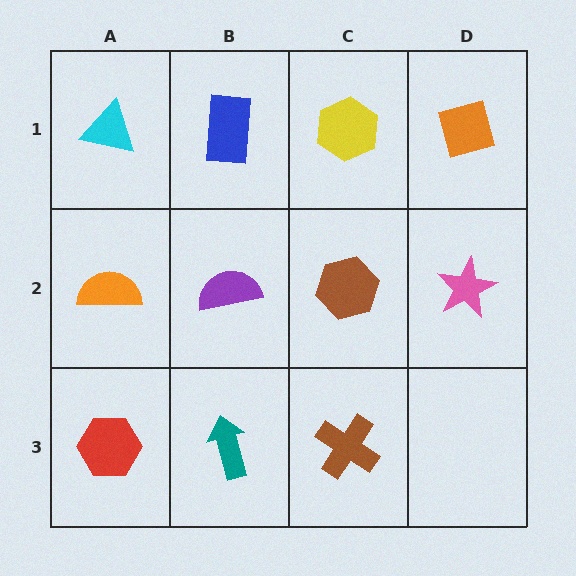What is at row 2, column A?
An orange semicircle.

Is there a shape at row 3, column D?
No, that cell is empty.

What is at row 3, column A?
A red hexagon.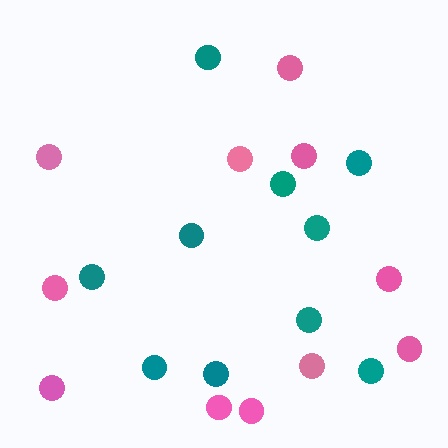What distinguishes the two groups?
There are 2 groups: one group of pink circles (11) and one group of teal circles (10).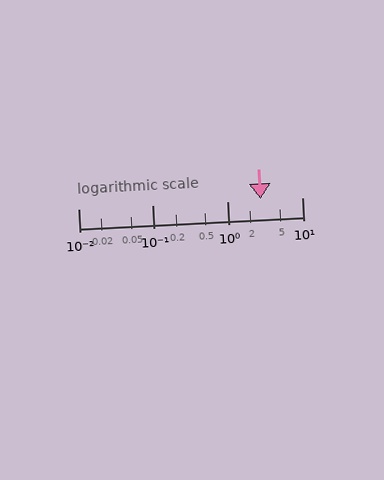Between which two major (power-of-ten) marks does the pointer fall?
The pointer is between 1 and 10.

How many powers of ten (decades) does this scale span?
The scale spans 3 decades, from 0.01 to 10.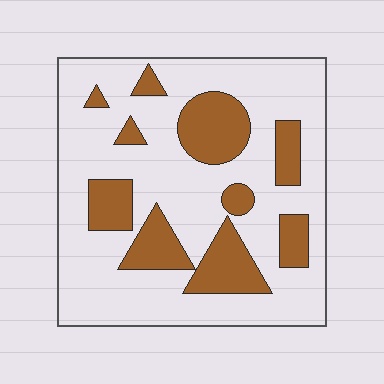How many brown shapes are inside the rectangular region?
10.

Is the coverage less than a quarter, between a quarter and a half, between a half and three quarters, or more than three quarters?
Between a quarter and a half.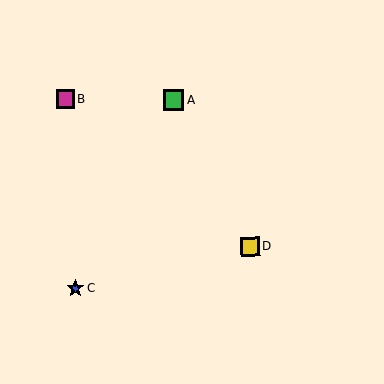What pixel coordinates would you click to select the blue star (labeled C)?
Click at (75, 288) to select the blue star C.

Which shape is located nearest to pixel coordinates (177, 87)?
The green square (labeled A) at (174, 100) is nearest to that location.